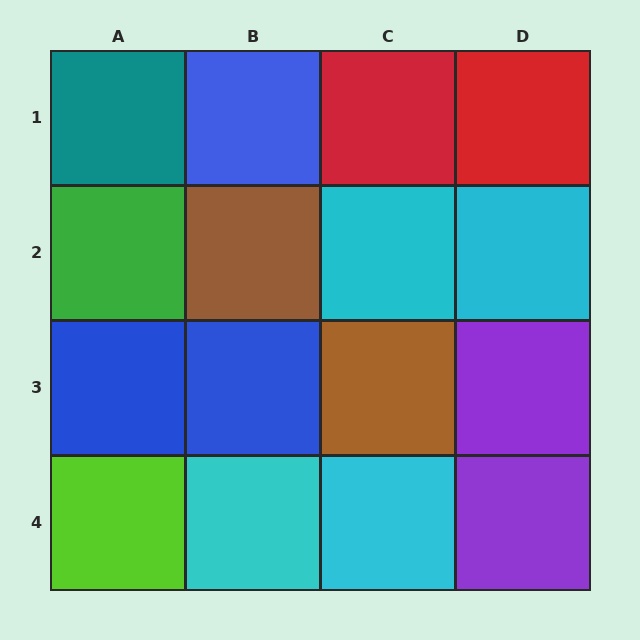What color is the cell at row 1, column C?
Red.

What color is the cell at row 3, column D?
Purple.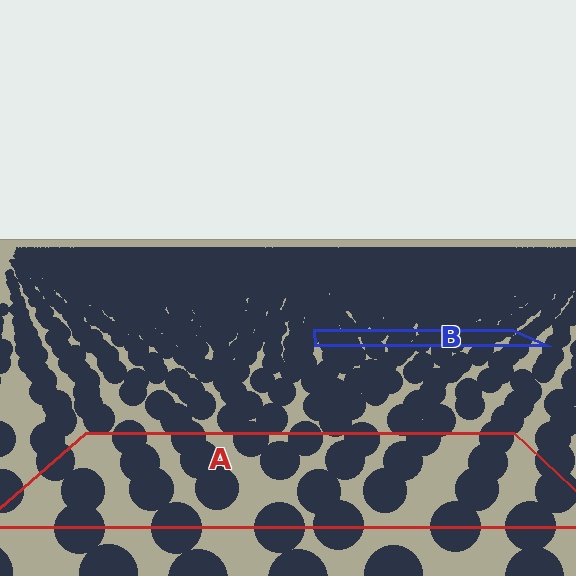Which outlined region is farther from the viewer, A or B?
Region B is farther from the viewer — the texture elements inside it appear smaller and more densely packed.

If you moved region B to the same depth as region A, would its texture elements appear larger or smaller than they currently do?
They would appear larger. At a closer depth, the same texture elements are projected at a bigger on-screen size.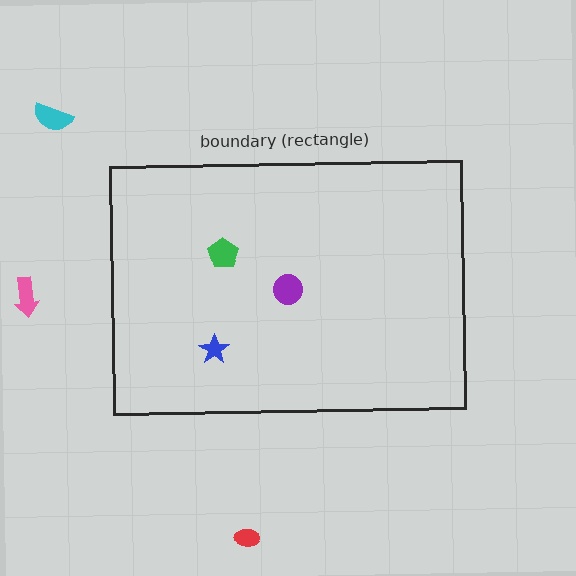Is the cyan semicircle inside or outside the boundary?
Outside.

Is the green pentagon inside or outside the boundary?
Inside.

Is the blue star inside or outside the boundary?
Inside.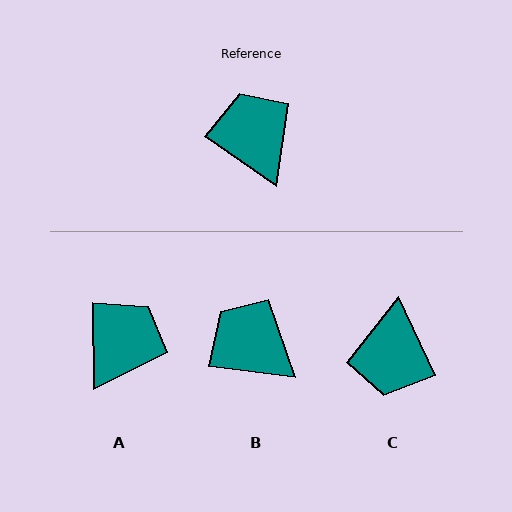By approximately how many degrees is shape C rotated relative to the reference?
Approximately 150 degrees counter-clockwise.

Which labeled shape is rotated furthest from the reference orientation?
C, about 150 degrees away.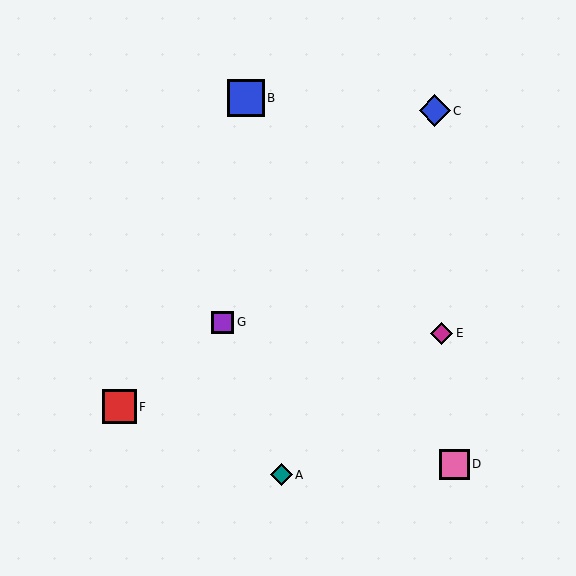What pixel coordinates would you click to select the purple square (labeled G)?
Click at (223, 322) to select the purple square G.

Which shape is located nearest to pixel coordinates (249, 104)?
The blue square (labeled B) at (246, 98) is nearest to that location.